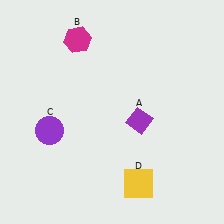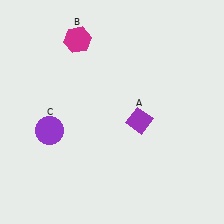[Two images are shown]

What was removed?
The yellow square (D) was removed in Image 2.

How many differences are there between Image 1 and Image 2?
There is 1 difference between the two images.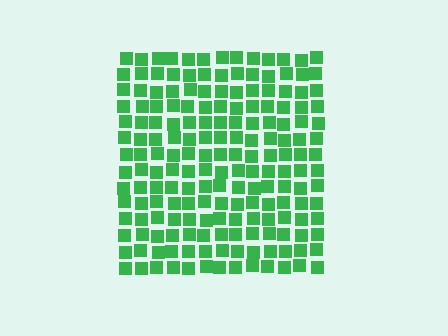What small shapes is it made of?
It is made of small squares.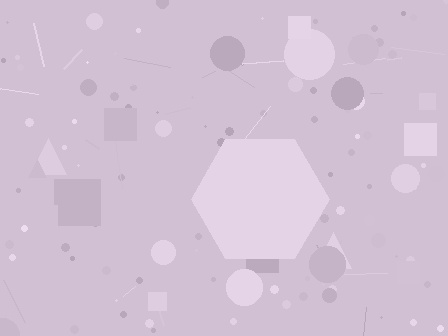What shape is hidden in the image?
A hexagon is hidden in the image.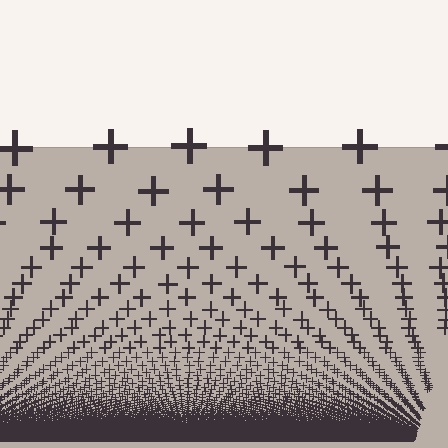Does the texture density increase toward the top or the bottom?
Density increases toward the bottom.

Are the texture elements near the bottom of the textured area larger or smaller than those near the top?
Smaller. The gradient is inverted — elements near the bottom are smaller and denser.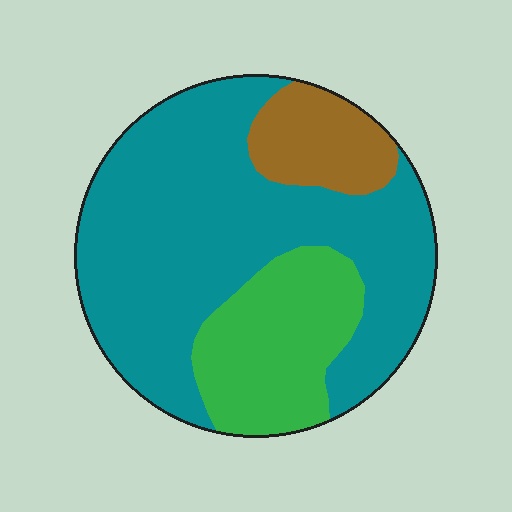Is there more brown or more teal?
Teal.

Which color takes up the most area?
Teal, at roughly 65%.